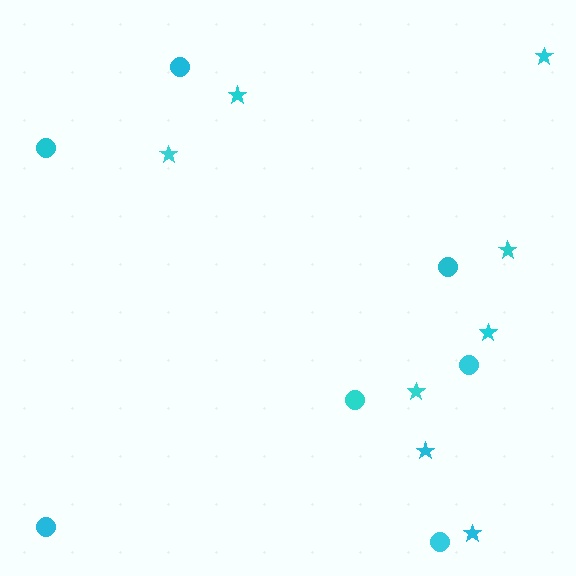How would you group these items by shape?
There are 2 groups: one group of stars (8) and one group of circles (7).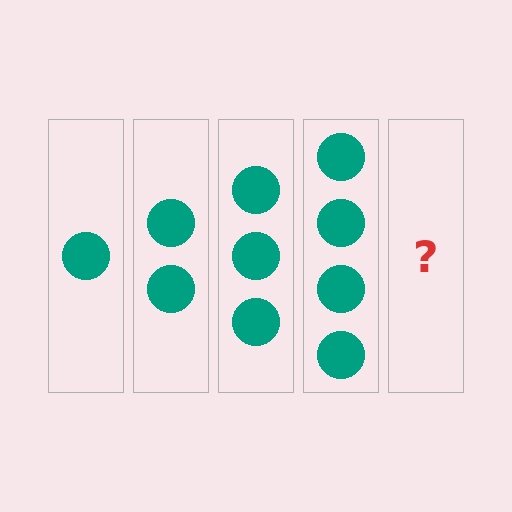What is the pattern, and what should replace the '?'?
The pattern is that each step adds one more circle. The '?' should be 5 circles.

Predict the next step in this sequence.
The next step is 5 circles.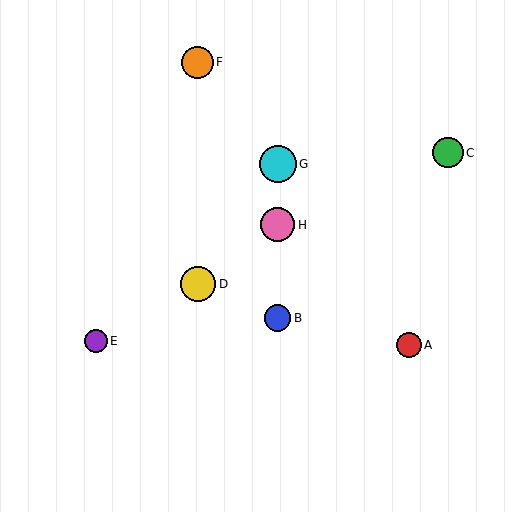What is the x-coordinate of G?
Object G is at x≈278.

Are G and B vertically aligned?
Yes, both are at x≈278.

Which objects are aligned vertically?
Objects B, G, H are aligned vertically.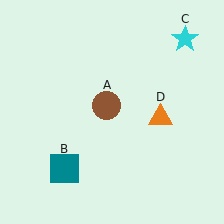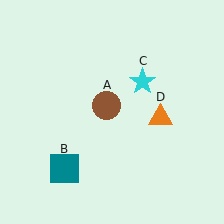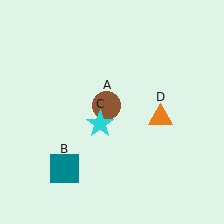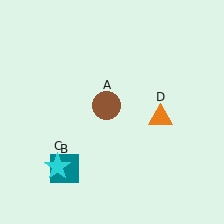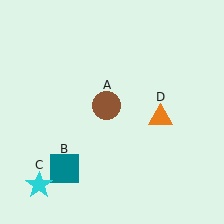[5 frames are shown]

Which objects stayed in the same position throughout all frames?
Brown circle (object A) and teal square (object B) and orange triangle (object D) remained stationary.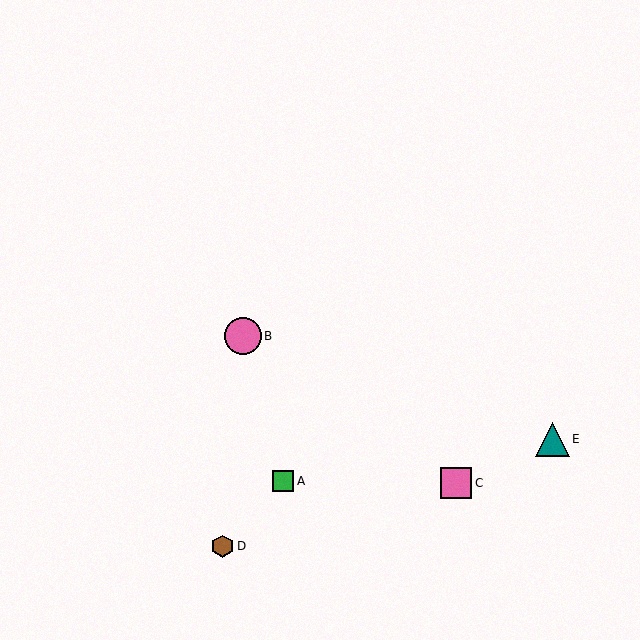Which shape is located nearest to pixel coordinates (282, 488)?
The green square (labeled A) at (283, 481) is nearest to that location.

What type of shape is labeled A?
Shape A is a green square.